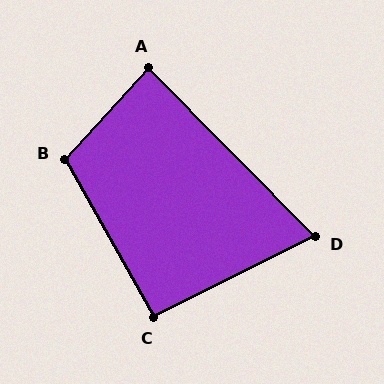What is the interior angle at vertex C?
Approximately 93 degrees (approximately right).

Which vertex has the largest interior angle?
B, at approximately 108 degrees.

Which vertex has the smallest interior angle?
D, at approximately 72 degrees.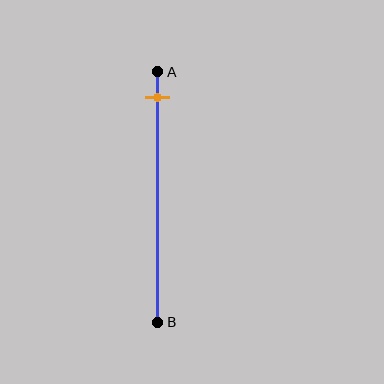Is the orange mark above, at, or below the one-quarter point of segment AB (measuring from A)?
The orange mark is above the one-quarter point of segment AB.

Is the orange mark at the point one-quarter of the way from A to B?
No, the mark is at about 10% from A, not at the 25% one-quarter point.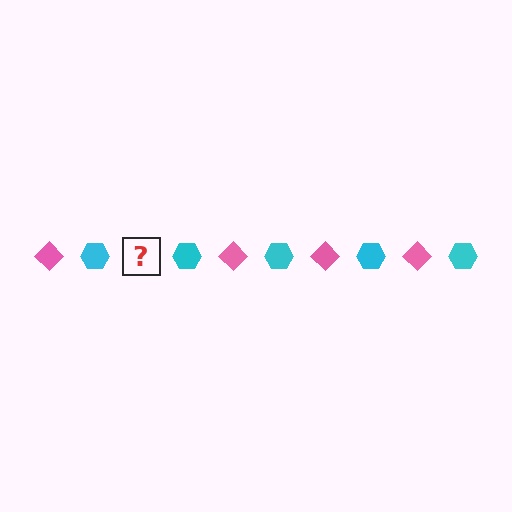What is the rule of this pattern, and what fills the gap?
The rule is that the pattern alternates between pink diamond and cyan hexagon. The gap should be filled with a pink diamond.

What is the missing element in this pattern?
The missing element is a pink diamond.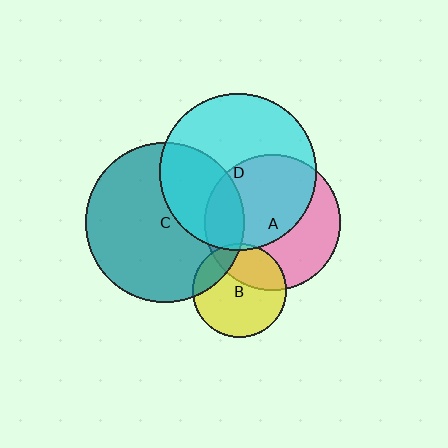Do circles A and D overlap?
Yes.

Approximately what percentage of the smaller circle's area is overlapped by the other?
Approximately 55%.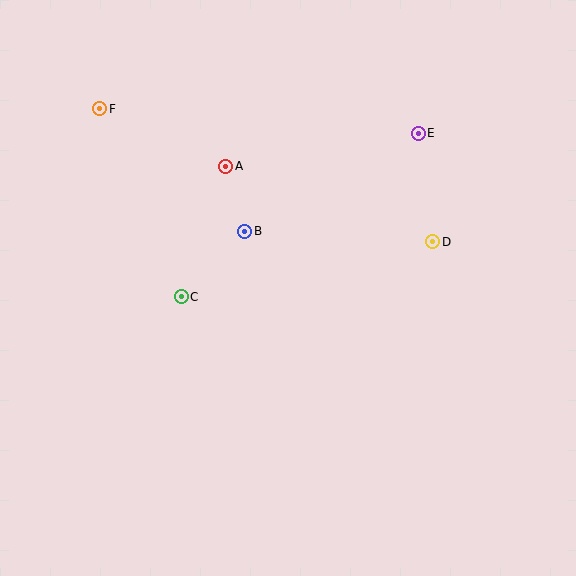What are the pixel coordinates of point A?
Point A is at (226, 166).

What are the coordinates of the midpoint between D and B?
The midpoint between D and B is at (339, 236).